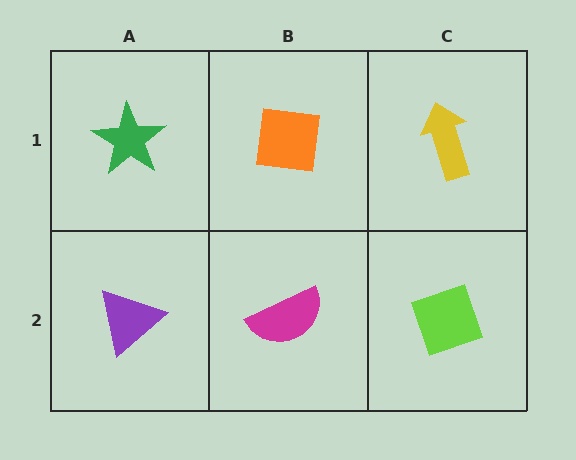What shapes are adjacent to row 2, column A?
A green star (row 1, column A), a magenta semicircle (row 2, column B).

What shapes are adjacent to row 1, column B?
A magenta semicircle (row 2, column B), a green star (row 1, column A), a yellow arrow (row 1, column C).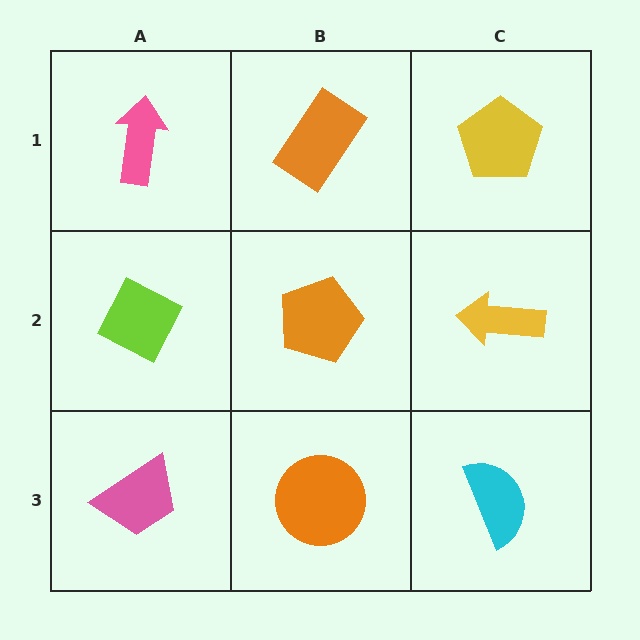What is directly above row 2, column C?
A yellow pentagon.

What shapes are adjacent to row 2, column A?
A pink arrow (row 1, column A), a pink trapezoid (row 3, column A), an orange pentagon (row 2, column B).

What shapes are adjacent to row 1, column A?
A lime diamond (row 2, column A), an orange rectangle (row 1, column B).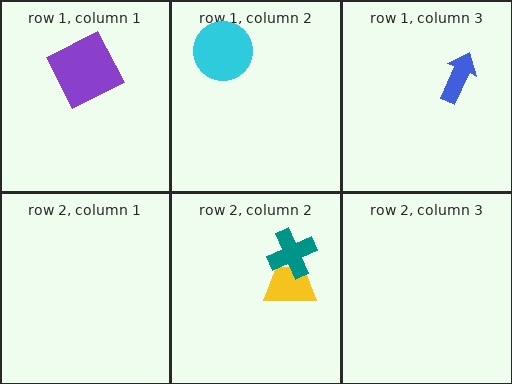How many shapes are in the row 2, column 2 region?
2.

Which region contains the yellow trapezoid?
The row 2, column 2 region.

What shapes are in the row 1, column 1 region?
The purple square.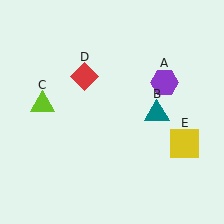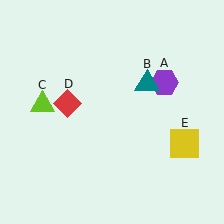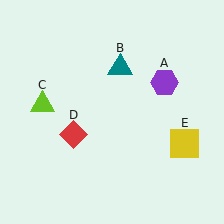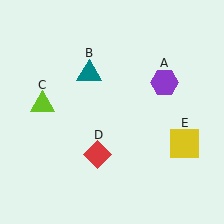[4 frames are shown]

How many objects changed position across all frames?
2 objects changed position: teal triangle (object B), red diamond (object D).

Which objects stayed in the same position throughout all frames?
Purple hexagon (object A) and lime triangle (object C) and yellow square (object E) remained stationary.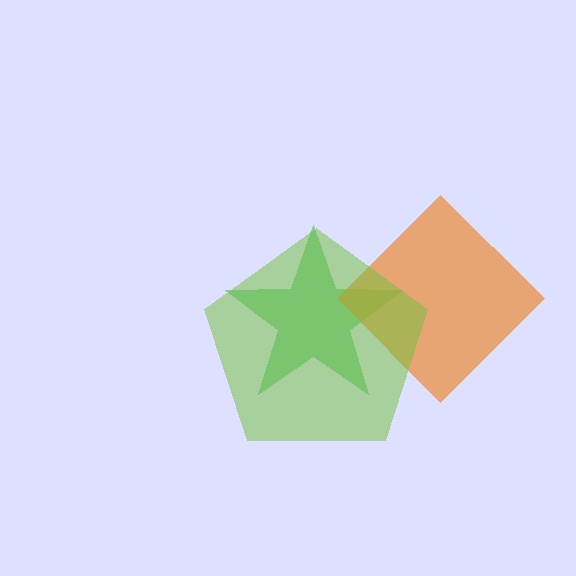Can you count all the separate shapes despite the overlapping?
Yes, there are 3 separate shapes.